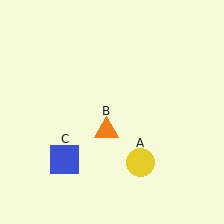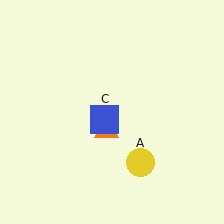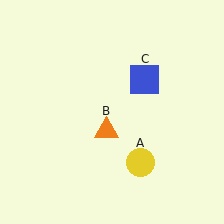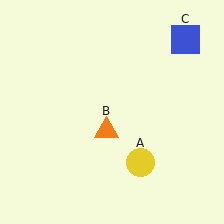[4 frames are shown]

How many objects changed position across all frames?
1 object changed position: blue square (object C).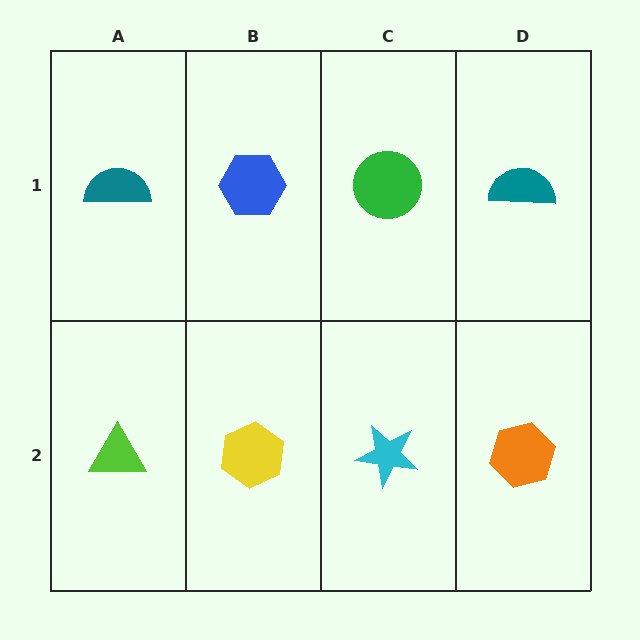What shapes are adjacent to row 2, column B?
A blue hexagon (row 1, column B), a lime triangle (row 2, column A), a cyan star (row 2, column C).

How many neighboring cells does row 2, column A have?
2.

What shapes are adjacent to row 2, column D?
A teal semicircle (row 1, column D), a cyan star (row 2, column C).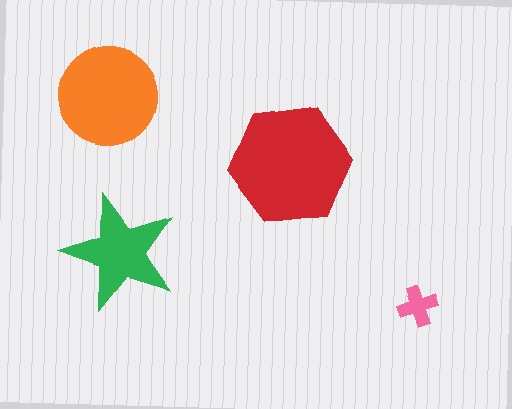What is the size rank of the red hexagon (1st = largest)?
1st.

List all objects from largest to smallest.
The red hexagon, the orange circle, the green star, the pink cross.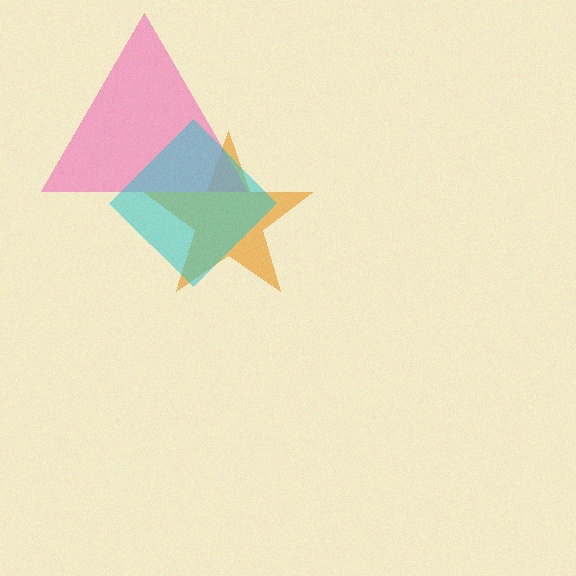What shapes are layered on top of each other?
The layered shapes are: an orange star, a pink triangle, a cyan diamond.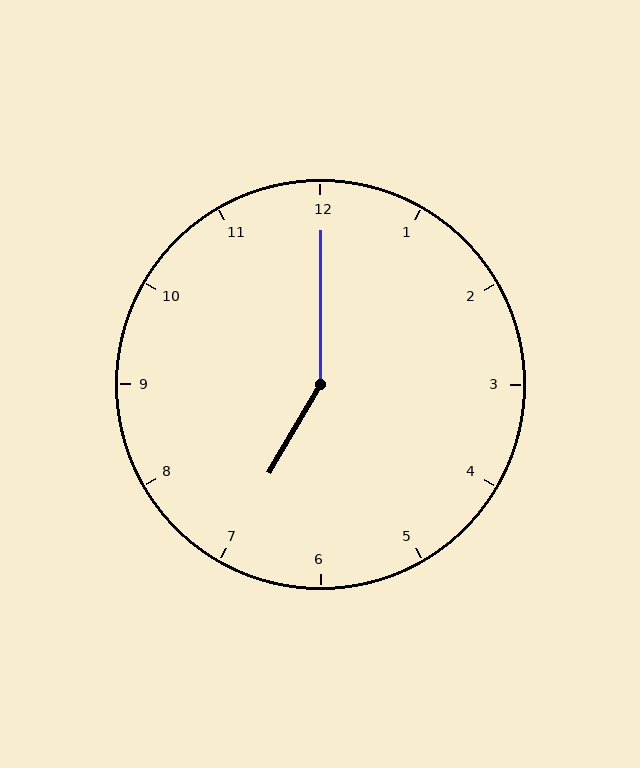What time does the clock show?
7:00.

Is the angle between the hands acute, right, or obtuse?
It is obtuse.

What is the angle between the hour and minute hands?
Approximately 150 degrees.